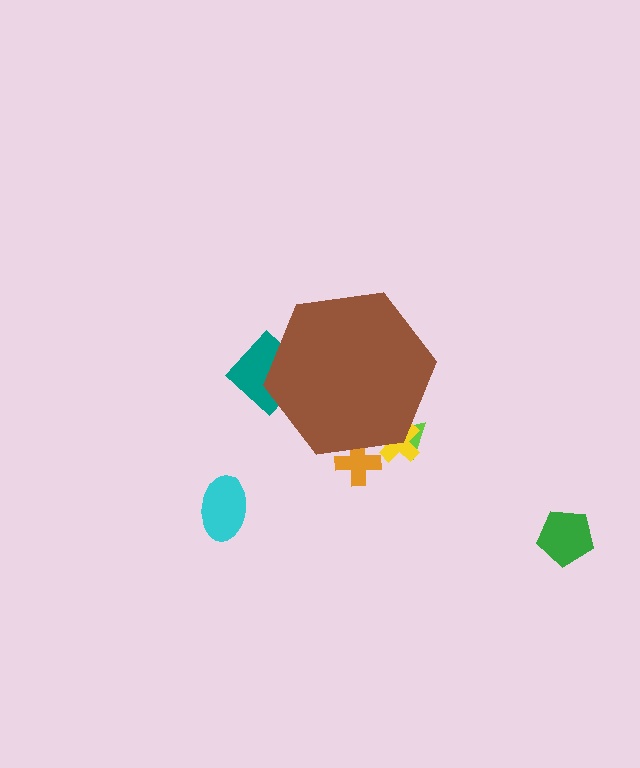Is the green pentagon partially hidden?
No, the green pentagon is fully visible.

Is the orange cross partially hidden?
Yes, the orange cross is partially hidden behind the brown hexagon.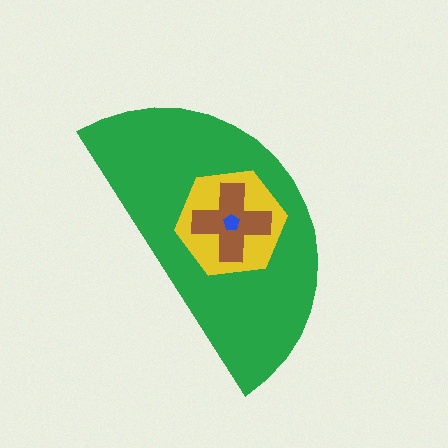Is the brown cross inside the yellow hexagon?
Yes.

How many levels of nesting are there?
4.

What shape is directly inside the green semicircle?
The yellow hexagon.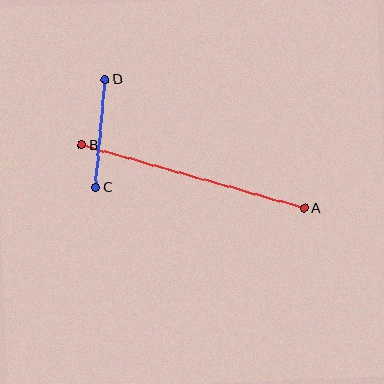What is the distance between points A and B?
The distance is approximately 231 pixels.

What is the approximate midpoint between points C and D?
The midpoint is at approximately (101, 134) pixels.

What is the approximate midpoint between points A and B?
The midpoint is at approximately (193, 177) pixels.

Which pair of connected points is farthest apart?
Points A and B are farthest apart.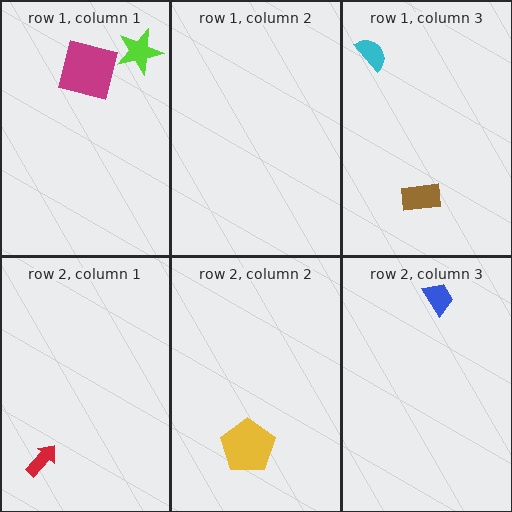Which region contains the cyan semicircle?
The row 1, column 3 region.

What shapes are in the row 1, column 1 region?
The magenta square, the lime star.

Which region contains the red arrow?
The row 2, column 1 region.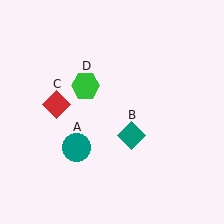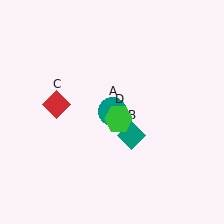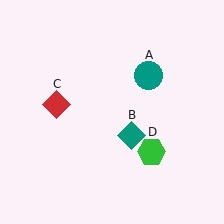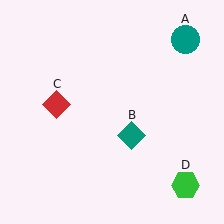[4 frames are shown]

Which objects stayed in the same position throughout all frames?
Teal diamond (object B) and red diamond (object C) remained stationary.